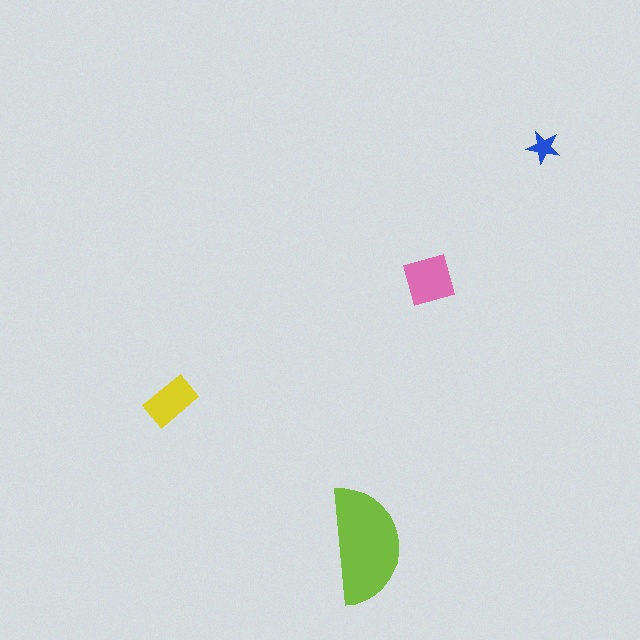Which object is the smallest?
The blue star.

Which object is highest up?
The blue star is topmost.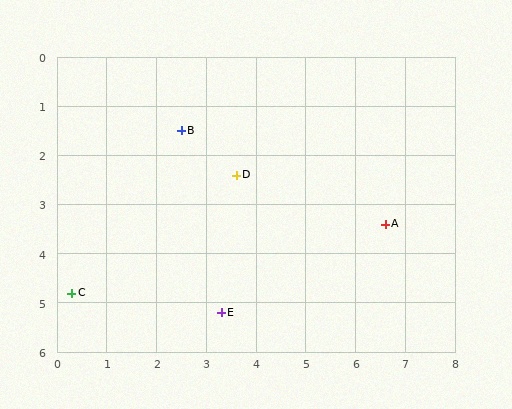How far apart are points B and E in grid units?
Points B and E are about 3.8 grid units apart.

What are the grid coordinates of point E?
Point E is at approximately (3.3, 5.2).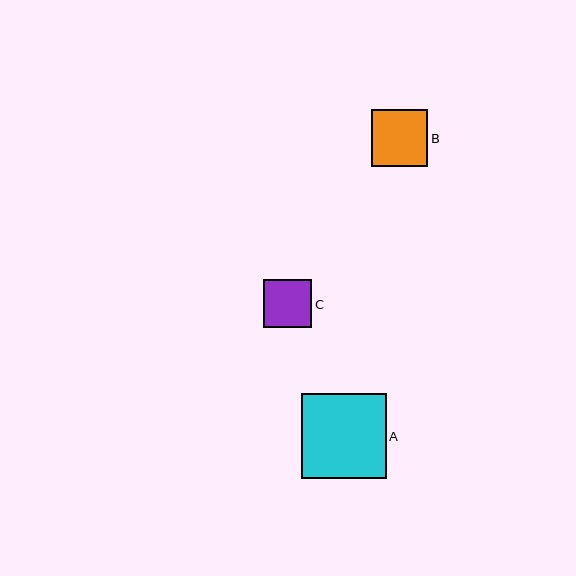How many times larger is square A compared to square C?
Square A is approximately 1.8 times the size of square C.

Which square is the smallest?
Square C is the smallest with a size of approximately 48 pixels.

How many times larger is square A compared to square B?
Square A is approximately 1.5 times the size of square B.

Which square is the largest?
Square A is the largest with a size of approximately 85 pixels.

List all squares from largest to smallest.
From largest to smallest: A, B, C.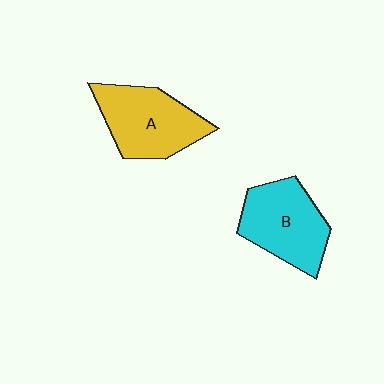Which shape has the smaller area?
Shape B (cyan).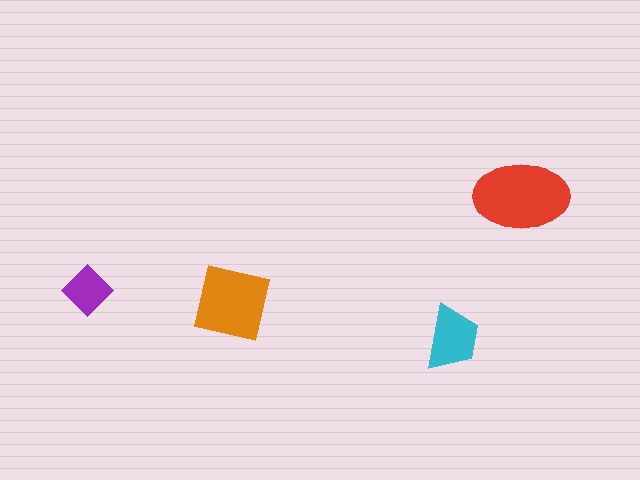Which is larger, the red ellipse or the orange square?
The red ellipse.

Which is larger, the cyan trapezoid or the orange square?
The orange square.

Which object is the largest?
The red ellipse.